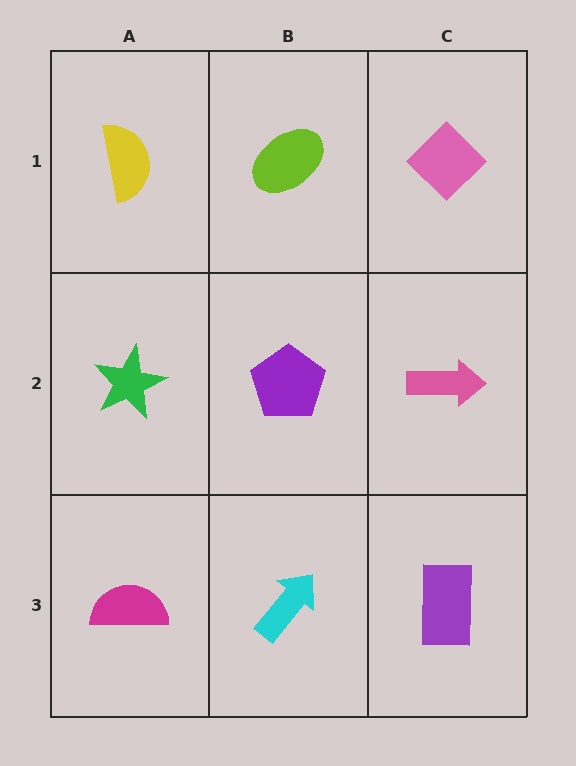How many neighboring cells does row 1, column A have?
2.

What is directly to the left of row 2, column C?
A purple pentagon.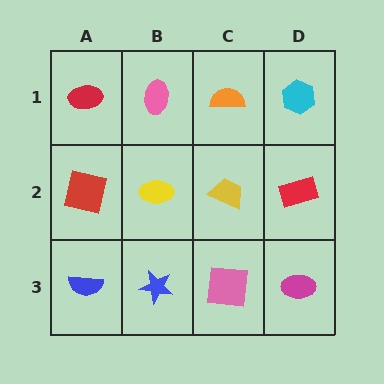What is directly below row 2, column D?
A magenta ellipse.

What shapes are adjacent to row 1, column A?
A red square (row 2, column A), a pink ellipse (row 1, column B).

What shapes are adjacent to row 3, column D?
A red rectangle (row 2, column D), a pink square (row 3, column C).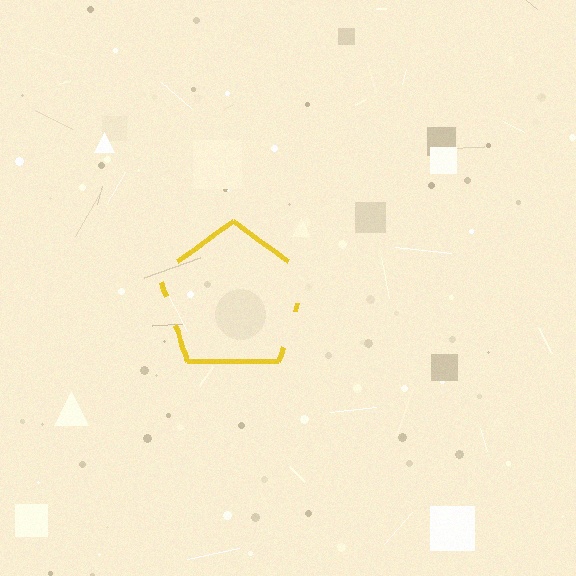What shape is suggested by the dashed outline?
The dashed outline suggests a pentagon.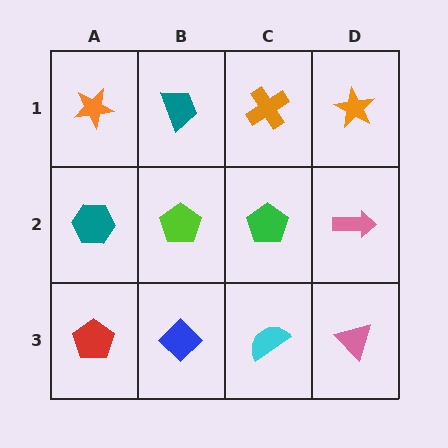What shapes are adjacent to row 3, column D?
A pink arrow (row 2, column D), a cyan semicircle (row 3, column C).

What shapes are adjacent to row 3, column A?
A teal hexagon (row 2, column A), a blue diamond (row 3, column B).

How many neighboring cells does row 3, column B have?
3.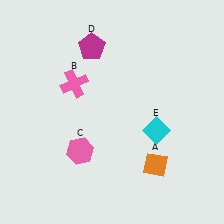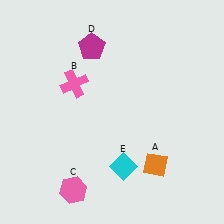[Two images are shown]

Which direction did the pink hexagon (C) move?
The pink hexagon (C) moved down.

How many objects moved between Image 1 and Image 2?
2 objects moved between the two images.